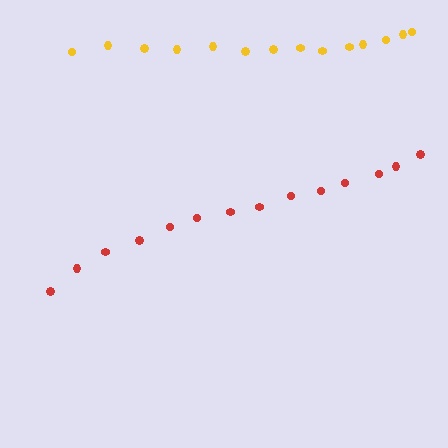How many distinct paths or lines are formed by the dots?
There are 2 distinct paths.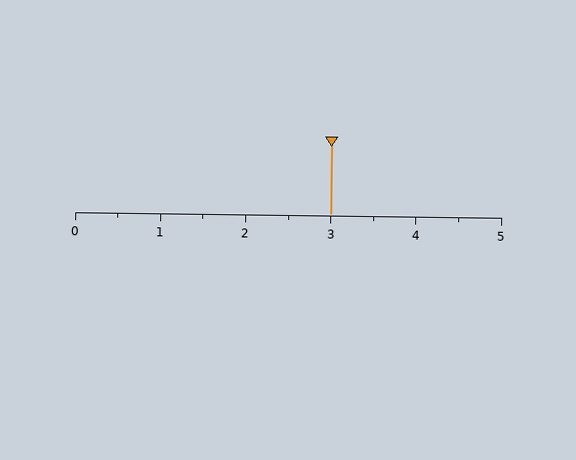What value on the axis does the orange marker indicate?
The marker indicates approximately 3.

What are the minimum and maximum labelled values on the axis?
The axis runs from 0 to 5.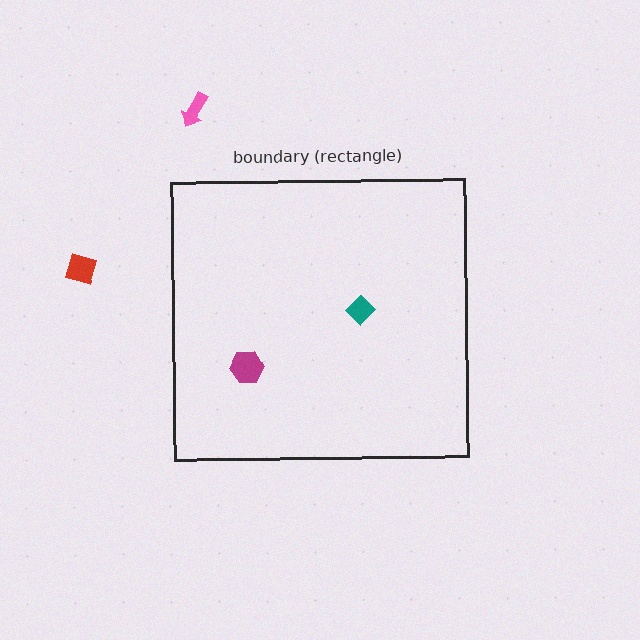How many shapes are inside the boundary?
2 inside, 2 outside.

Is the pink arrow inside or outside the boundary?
Outside.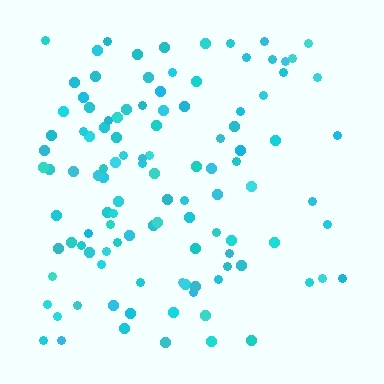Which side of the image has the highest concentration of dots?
The left.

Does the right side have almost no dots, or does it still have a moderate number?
Still a moderate number, just noticeably fewer than the left.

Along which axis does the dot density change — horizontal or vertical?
Horizontal.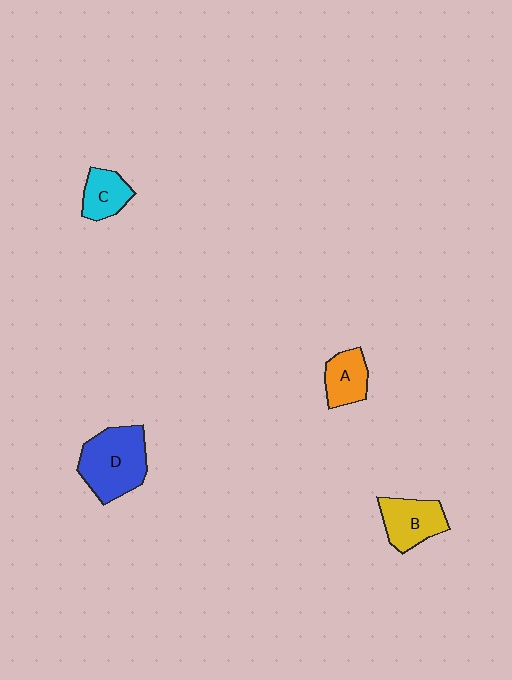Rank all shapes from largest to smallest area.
From largest to smallest: D (blue), B (yellow), A (orange), C (cyan).